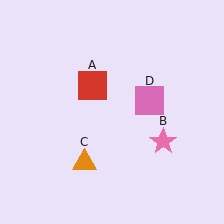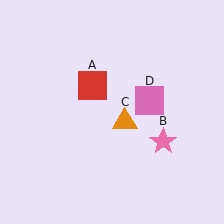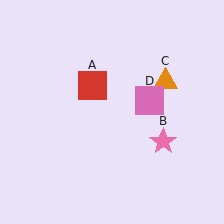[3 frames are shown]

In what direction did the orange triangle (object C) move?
The orange triangle (object C) moved up and to the right.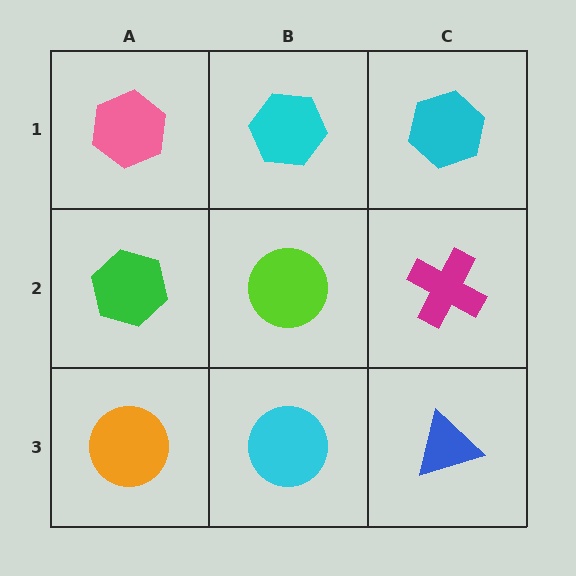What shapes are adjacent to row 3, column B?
A lime circle (row 2, column B), an orange circle (row 3, column A), a blue triangle (row 3, column C).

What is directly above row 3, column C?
A magenta cross.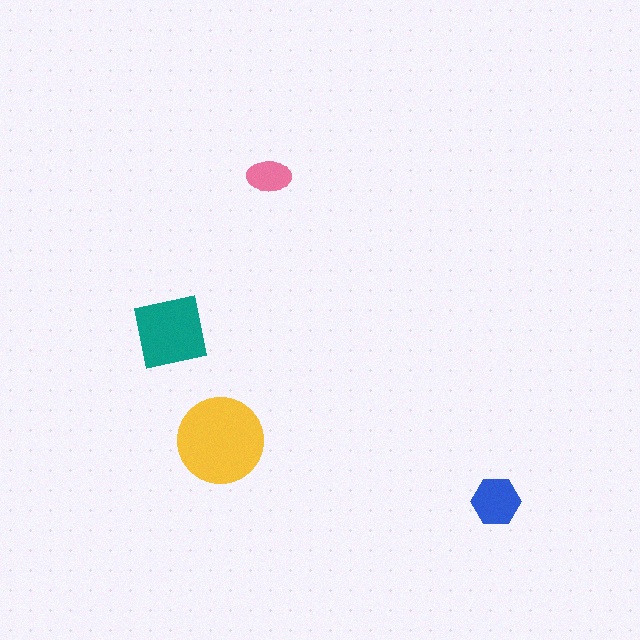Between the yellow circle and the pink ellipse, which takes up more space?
The yellow circle.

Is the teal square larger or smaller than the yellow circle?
Smaller.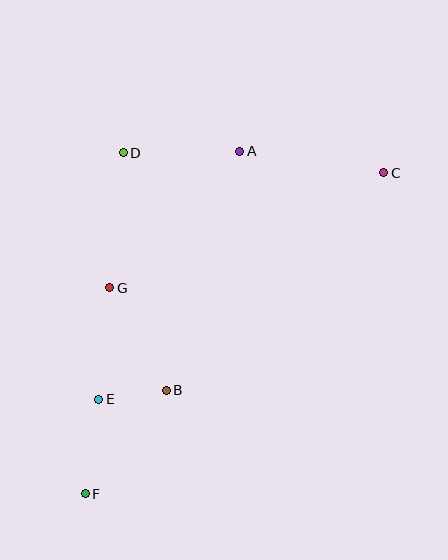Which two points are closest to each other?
Points B and E are closest to each other.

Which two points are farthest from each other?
Points C and F are farthest from each other.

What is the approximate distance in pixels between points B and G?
The distance between B and G is approximately 117 pixels.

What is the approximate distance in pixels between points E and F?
The distance between E and F is approximately 96 pixels.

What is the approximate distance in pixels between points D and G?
The distance between D and G is approximately 136 pixels.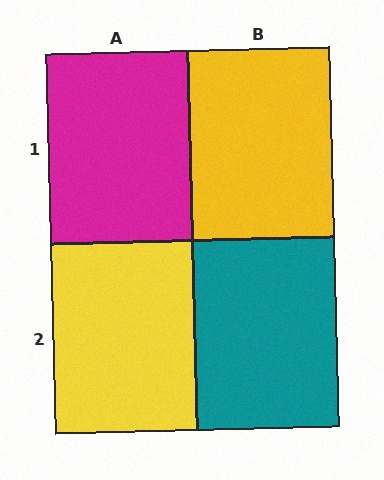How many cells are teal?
1 cell is teal.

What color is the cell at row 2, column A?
Yellow.